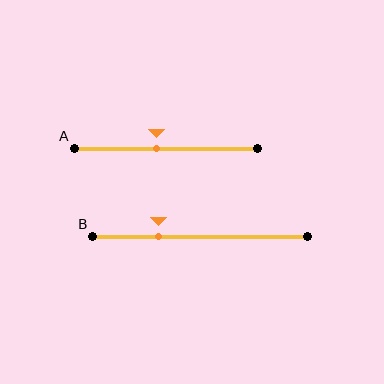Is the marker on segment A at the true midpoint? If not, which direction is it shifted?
No, the marker on segment A is shifted to the left by about 5% of the segment length.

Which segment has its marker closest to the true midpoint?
Segment A has its marker closest to the true midpoint.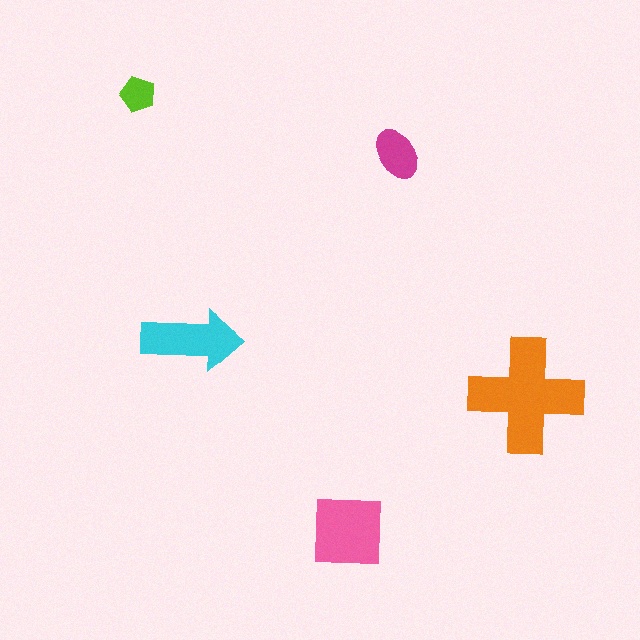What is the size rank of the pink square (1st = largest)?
2nd.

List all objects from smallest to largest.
The lime pentagon, the magenta ellipse, the cyan arrow, the pink square, the orange cross.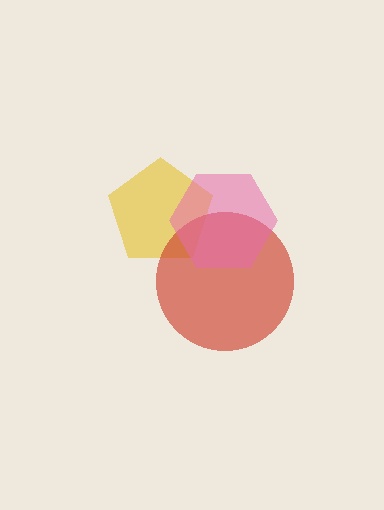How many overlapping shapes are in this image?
There are 3 overlapping shapes in the image.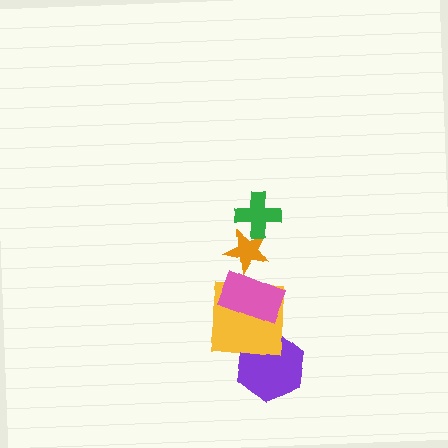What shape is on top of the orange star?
The green cross is on top of the orange star.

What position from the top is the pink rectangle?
The pink rectangle is 3rd from the top.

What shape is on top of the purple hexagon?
The yellow square is on top of the purple hexagon.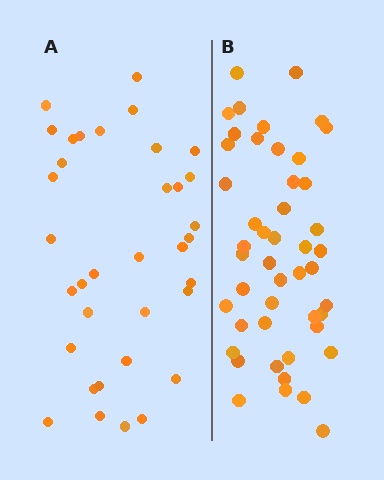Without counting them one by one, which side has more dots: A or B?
Region B (the right region) has more dots.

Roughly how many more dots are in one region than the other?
Region B has roughly 12 or so more dots than region A.